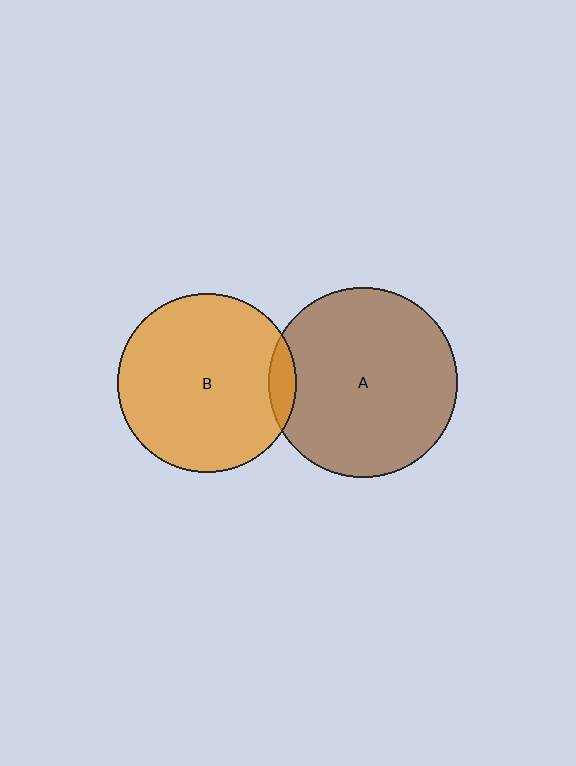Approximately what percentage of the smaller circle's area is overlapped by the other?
Approximately 5%.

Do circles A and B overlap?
Yes.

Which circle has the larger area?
Circle A (brown).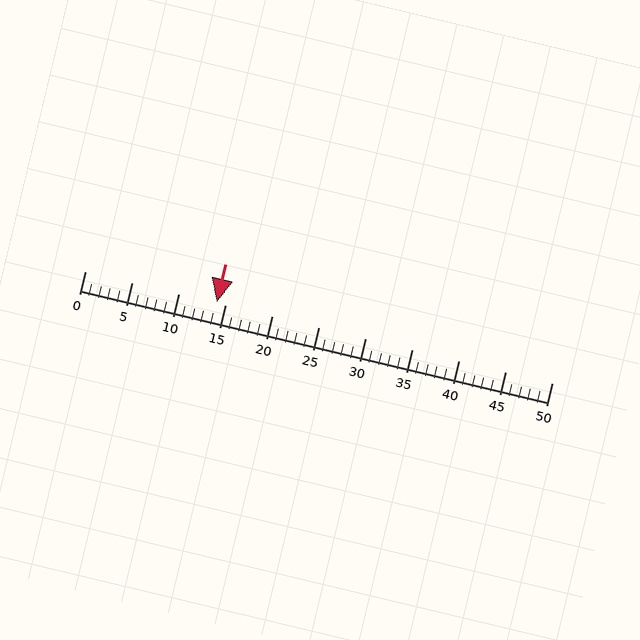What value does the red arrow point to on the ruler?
The red arrow points to approximately 14.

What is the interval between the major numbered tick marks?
The major tick marks are spaced 5 units apart.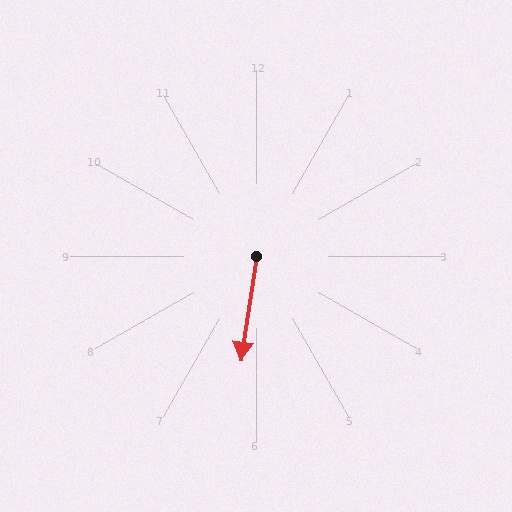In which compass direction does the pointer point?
South.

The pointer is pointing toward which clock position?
Roughly 6 o'clock.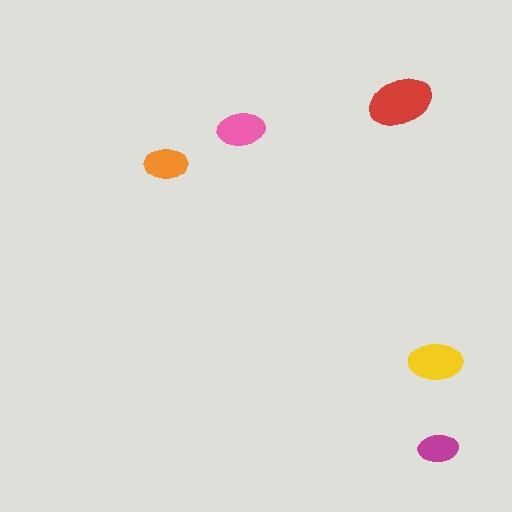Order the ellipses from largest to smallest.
the red one, the yellow one, the pink one, the orange one, the magenta one.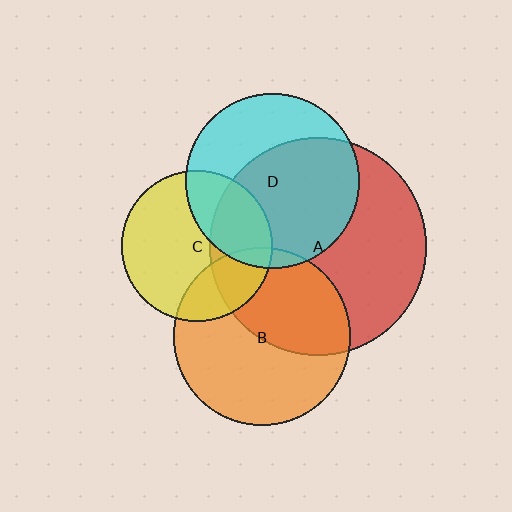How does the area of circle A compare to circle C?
Approximately 2.1 times.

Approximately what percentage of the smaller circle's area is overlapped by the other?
Approximately 30%.